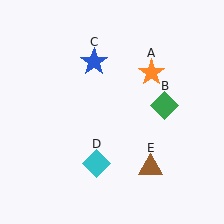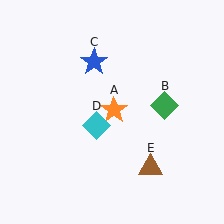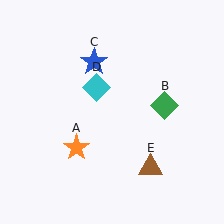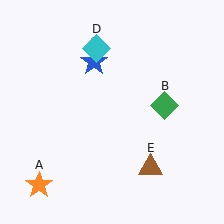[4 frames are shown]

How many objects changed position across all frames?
2 objects changed position: orange star (object A), cyan diamond (object D).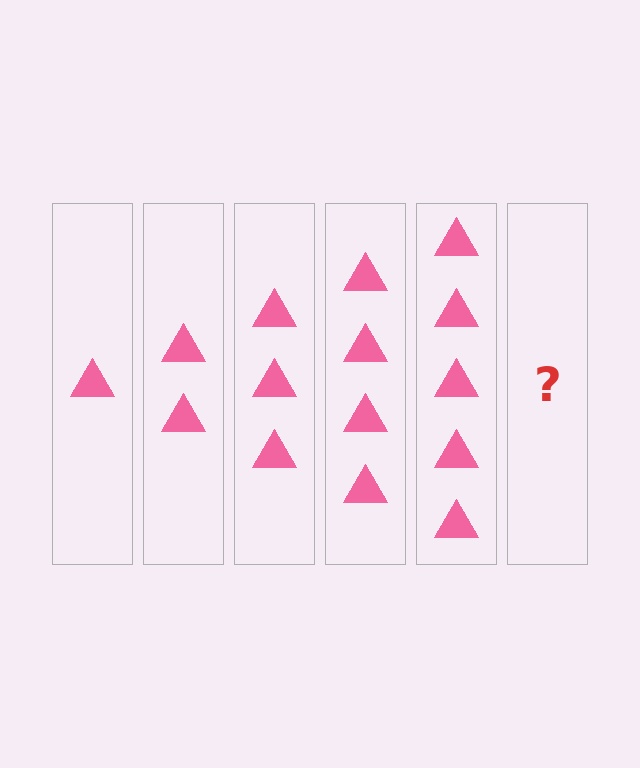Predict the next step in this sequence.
The next step is 6 triangles.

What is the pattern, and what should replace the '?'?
The pattern is that each step adds one more triangle. The '?' should be 6 triangles.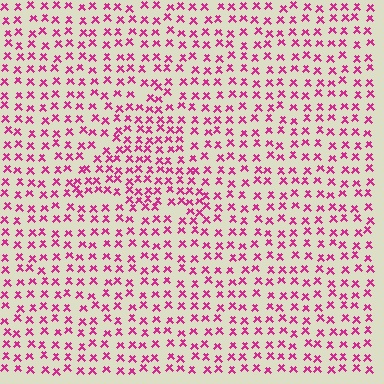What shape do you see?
I see a triangle.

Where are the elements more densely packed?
The elements are more densely packed inside the triangle boundary.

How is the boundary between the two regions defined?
The boundary is defined by a change in element density (approximately 1.5x ratio). All elements are the same color, size, and shape.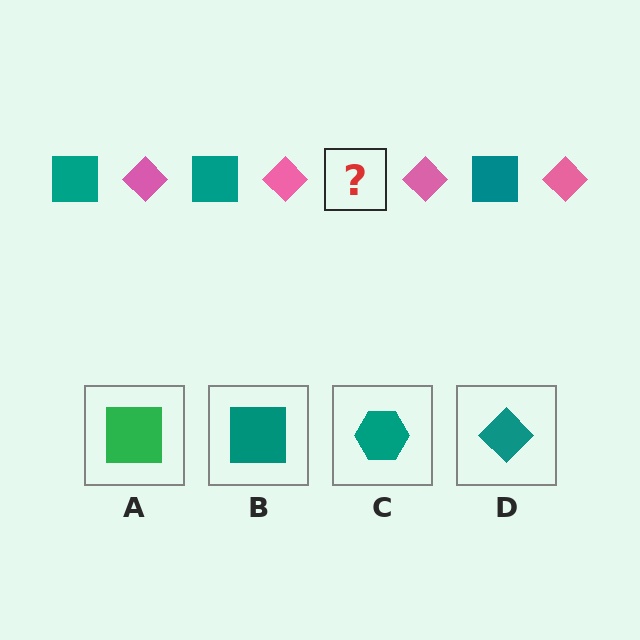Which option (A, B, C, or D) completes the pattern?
B.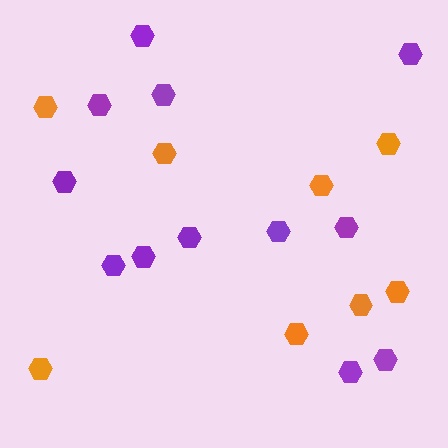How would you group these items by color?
There are 2 groups: one group of orange hexagons (8) and one group of purple hexagons (12).